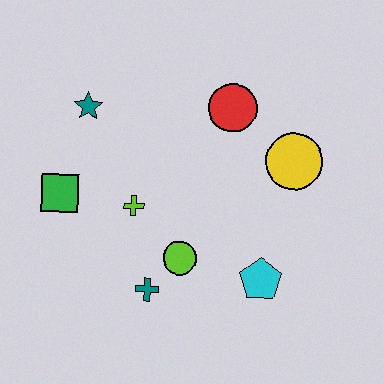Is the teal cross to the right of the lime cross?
Yes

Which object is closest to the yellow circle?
The red circle is closest to the yellow circle.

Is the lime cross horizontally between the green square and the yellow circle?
Yes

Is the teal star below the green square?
No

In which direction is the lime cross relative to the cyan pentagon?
The lime cross is to the left of the cyan pentagon.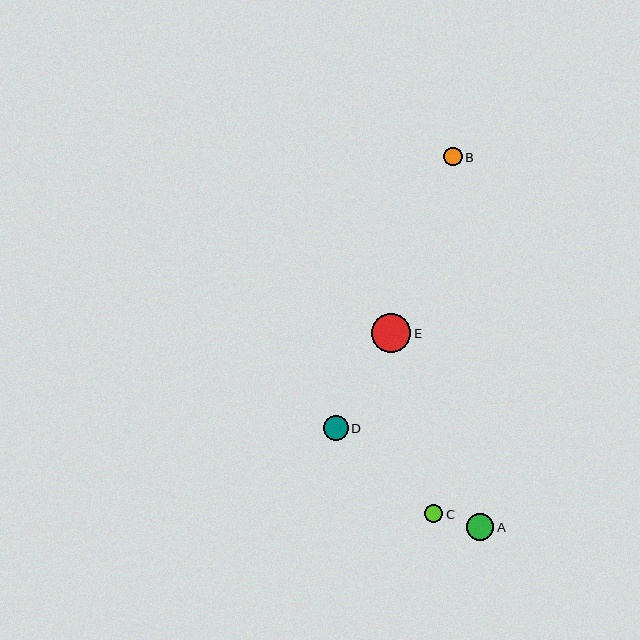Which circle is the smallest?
Circle C is the smallest with a size of approximately 18 pixels.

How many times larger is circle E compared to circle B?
Circle E is approximately 2.1 times the size of circle B.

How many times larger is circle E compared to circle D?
Circle E is approximately 1.6 times the size of circle D.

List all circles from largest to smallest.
From largest to smallest: E, A, D, B, C.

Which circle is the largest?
Circle E is the largest with a size of approximately 39 pixels.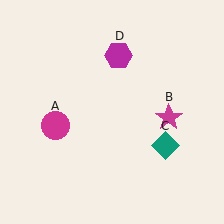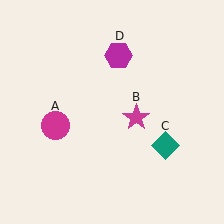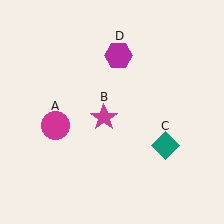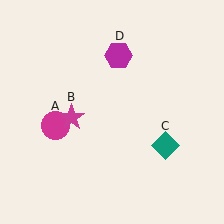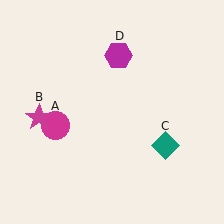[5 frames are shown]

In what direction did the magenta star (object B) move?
The magenta star (object B) moved left.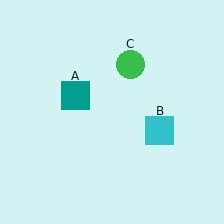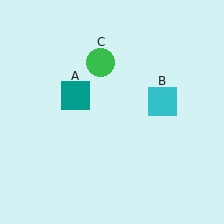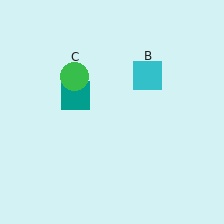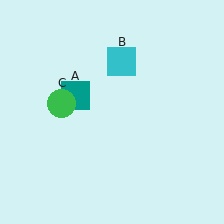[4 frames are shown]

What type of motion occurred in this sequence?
The cyan square (object B), green circle (object C) rotated counterclockwise around the center of the scene.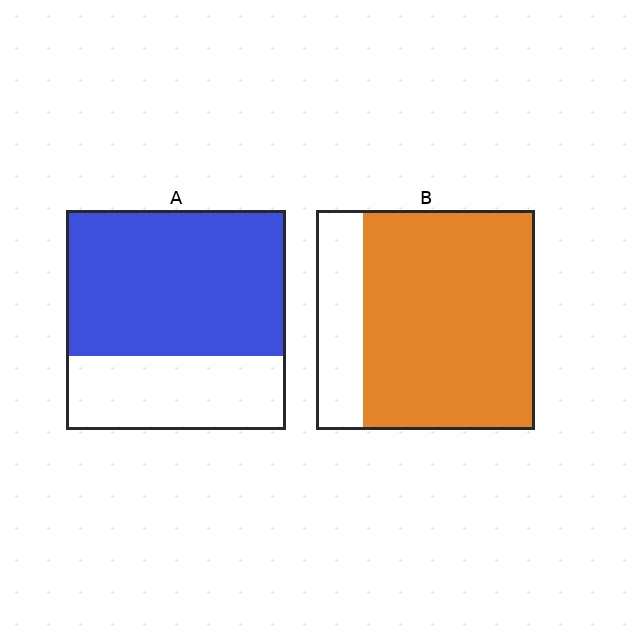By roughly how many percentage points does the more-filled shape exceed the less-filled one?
By roughly 10 percentage points (B over A).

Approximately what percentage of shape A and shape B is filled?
A is approximately 65% and B is approximately 80%.